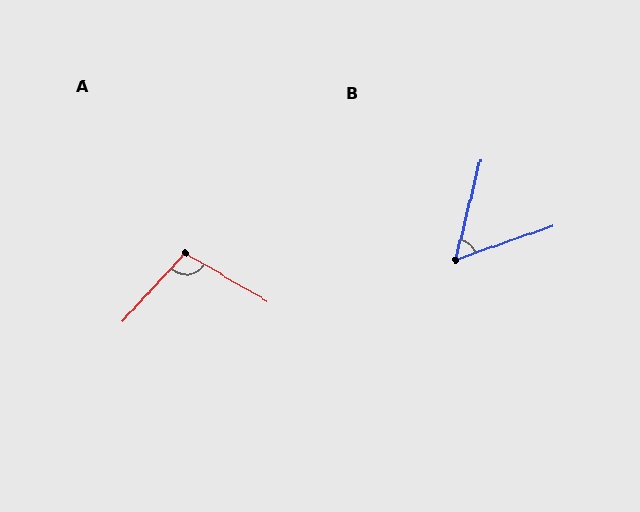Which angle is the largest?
A, at approximately 102 degrees.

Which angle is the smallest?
B, at approximately 56 degrees.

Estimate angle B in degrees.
Approximately 56 degrees.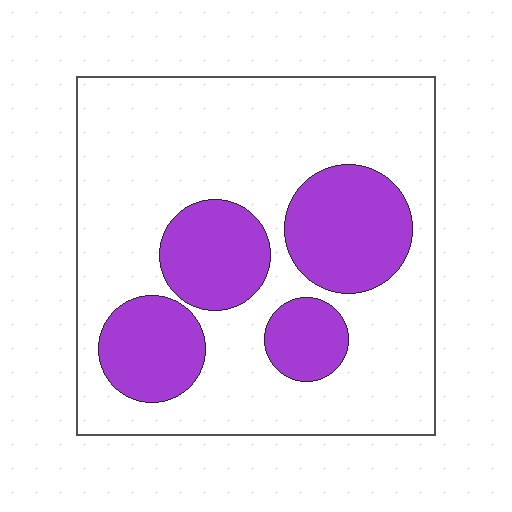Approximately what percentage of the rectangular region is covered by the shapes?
Approximately 30%.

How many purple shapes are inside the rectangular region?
4.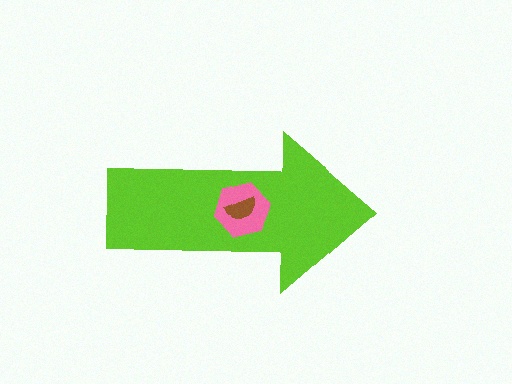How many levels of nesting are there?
3.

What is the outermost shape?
The lime arrow.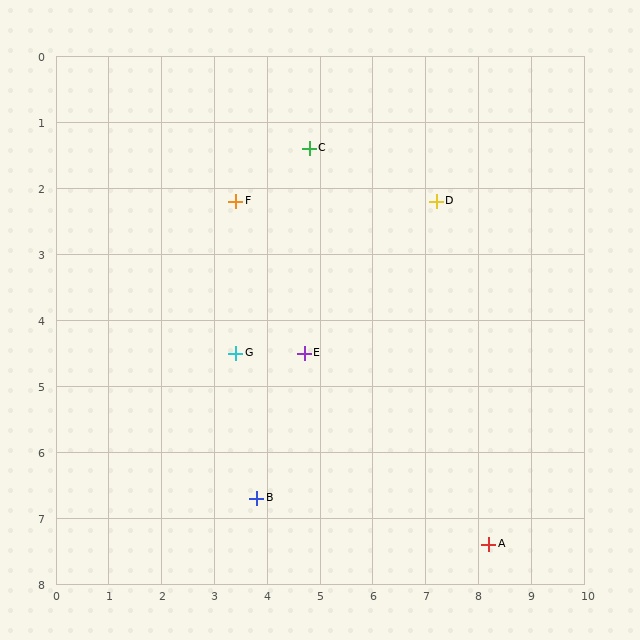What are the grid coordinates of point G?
Point G is at approximately (3.4, 4.5).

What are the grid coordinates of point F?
Point F is at approximately (3.4, 2.2).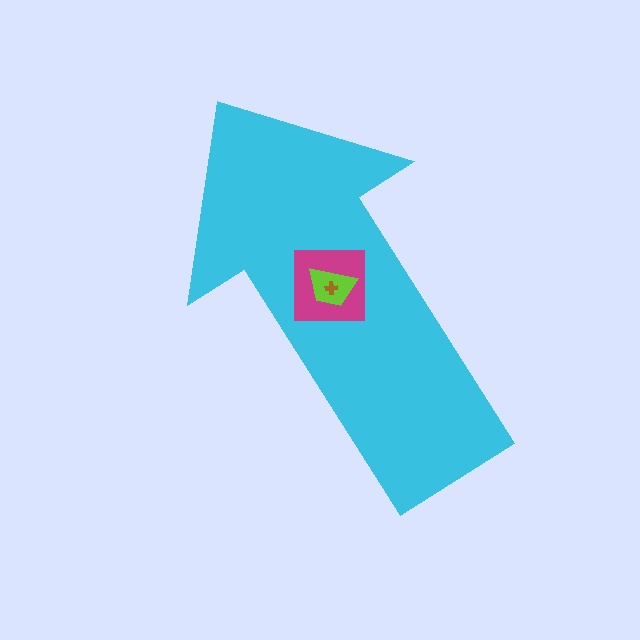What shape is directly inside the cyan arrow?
The magenta square.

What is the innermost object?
The brown cross.